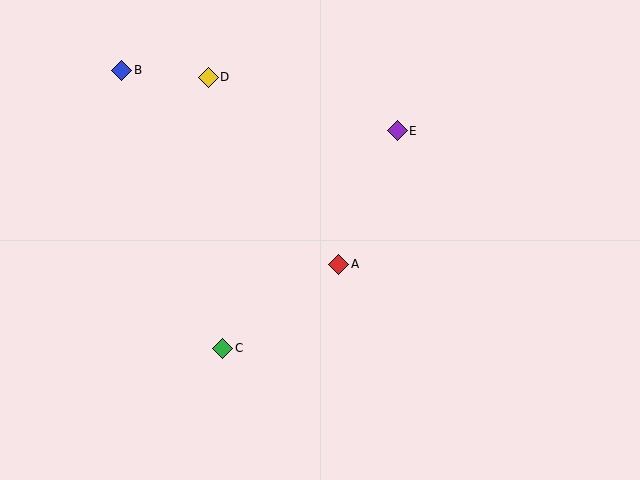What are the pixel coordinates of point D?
Point D is at (208, 77).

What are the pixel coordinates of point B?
Point B is at (122, 70).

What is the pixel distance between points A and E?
The distance between A and E is 146 pixels.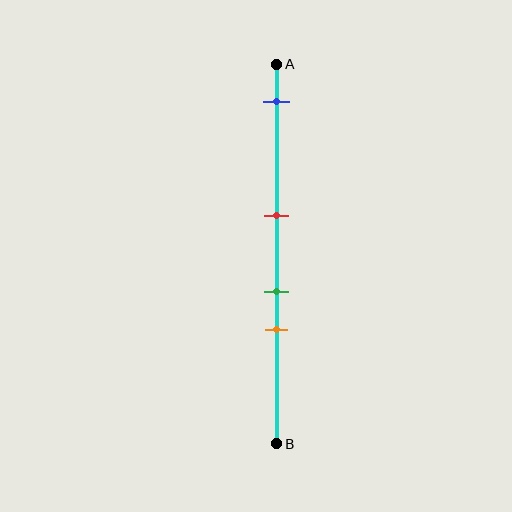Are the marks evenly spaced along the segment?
No, the marks are not evenly spaced.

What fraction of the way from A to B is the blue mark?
The blue mark is approximately 10% (0.1) of the way from A to B.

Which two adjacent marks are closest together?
The green and orange marks are the closest adjacent pair.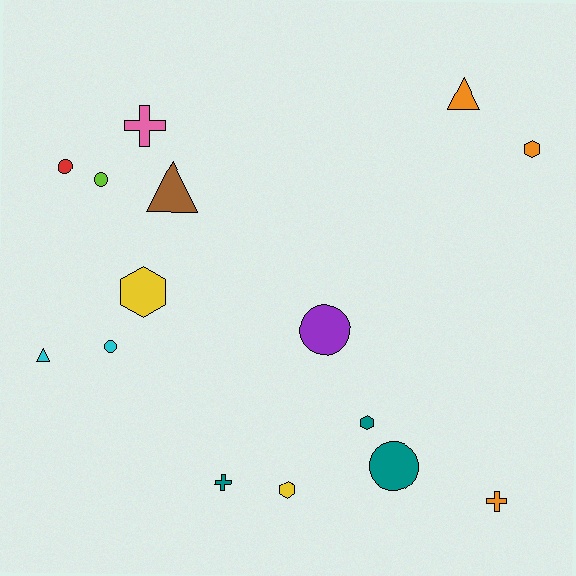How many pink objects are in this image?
There is 1 pink object.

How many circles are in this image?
There are 5 circles.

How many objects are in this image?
There are 15 objects.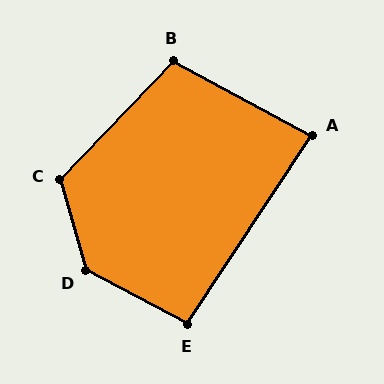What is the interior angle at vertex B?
Approximately 105 degrees (obtuse).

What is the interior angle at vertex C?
Approximately 121 degrees (obtuse).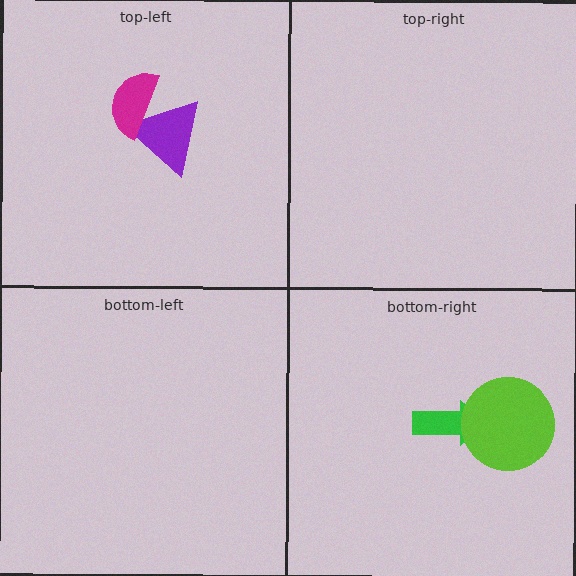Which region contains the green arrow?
The bottom-right region.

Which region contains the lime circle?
The bottom-right region.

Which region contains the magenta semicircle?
The top-left region.